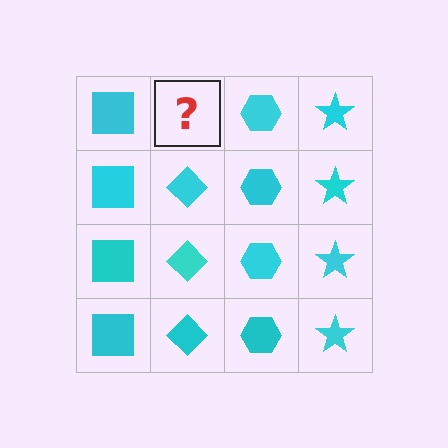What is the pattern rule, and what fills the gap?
The rule is that each column has a consistent shape. The gap should be filled with a cyan diamond.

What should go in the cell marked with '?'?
The missing cell should contain a cyan diamond.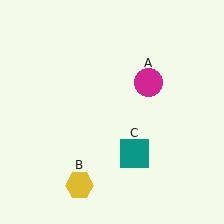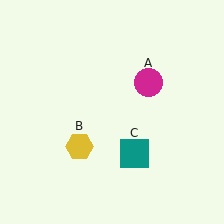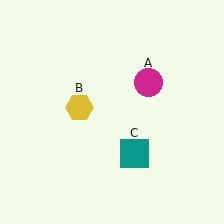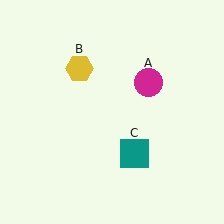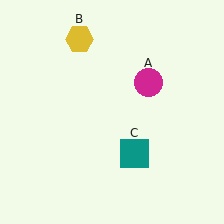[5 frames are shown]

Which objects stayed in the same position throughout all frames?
Magenta circle (object A) and teal square (object C) remained stationary.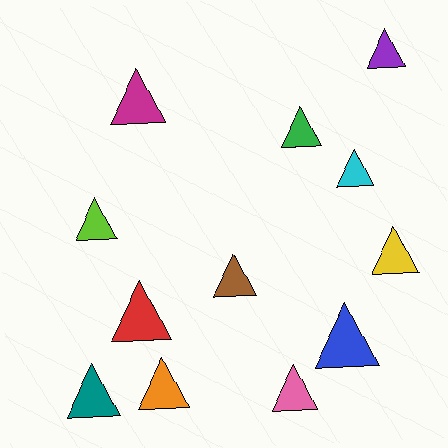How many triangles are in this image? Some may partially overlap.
There are 12 triangles.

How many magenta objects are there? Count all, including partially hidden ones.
There is 1 magenta object.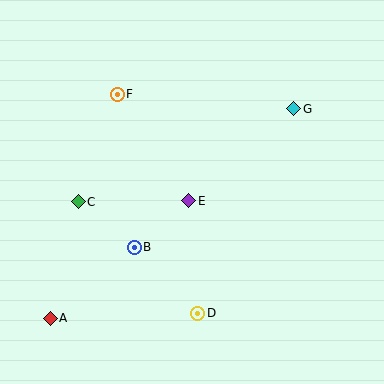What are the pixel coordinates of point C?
Point C is at (78, 202).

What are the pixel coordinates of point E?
Point E is at (189, 201).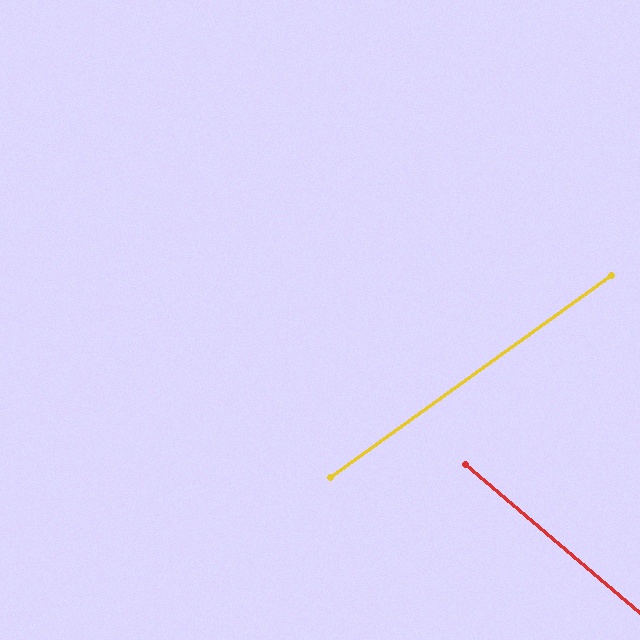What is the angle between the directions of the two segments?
Approximately 76 degrees.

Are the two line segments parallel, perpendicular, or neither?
Neither parallel nor perpendicular — they differ by about 76°.